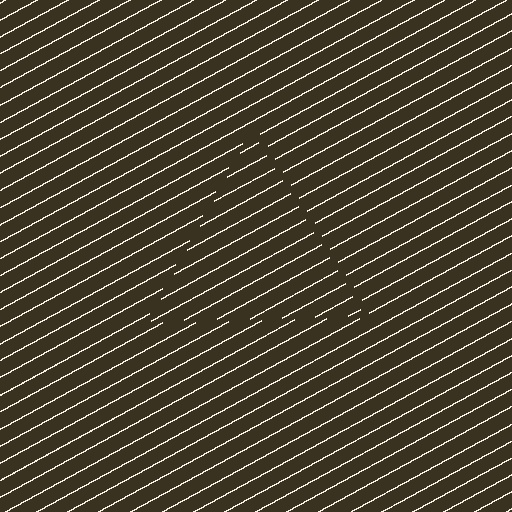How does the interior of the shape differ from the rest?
The interior of the shape contains the same grating, shifted by half a period — the contour is defined by the phase discontinuity where line-ends from the inner and outer gratings abut.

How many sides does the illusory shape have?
3 sides — the line-ends trace a triangle.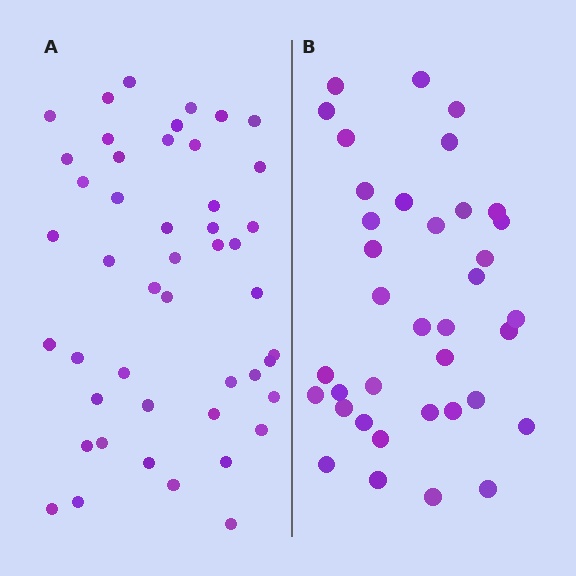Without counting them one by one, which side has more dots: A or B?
Region A (the left region) has more dots.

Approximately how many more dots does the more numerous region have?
Region A has roughly 10 or so more dots than region B.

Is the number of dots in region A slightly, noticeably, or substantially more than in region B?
Region A has noticeably more, but not dramatically so. The ratio is roughly 1.3 to 1.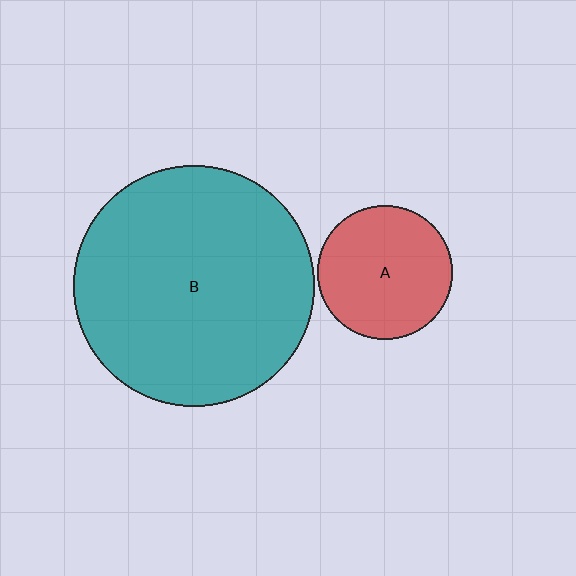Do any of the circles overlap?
No, none of the circles overlap.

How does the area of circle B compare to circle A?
Approximately 3.2 times.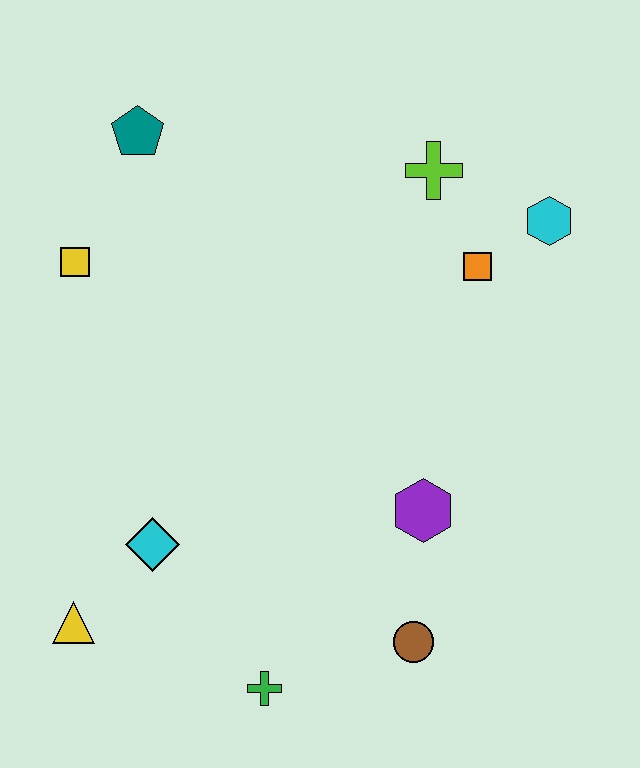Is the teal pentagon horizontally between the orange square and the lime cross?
No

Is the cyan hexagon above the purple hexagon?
Yes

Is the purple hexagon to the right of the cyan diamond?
Yes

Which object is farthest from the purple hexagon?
The teal pentagon is farthest from the purple hexagon.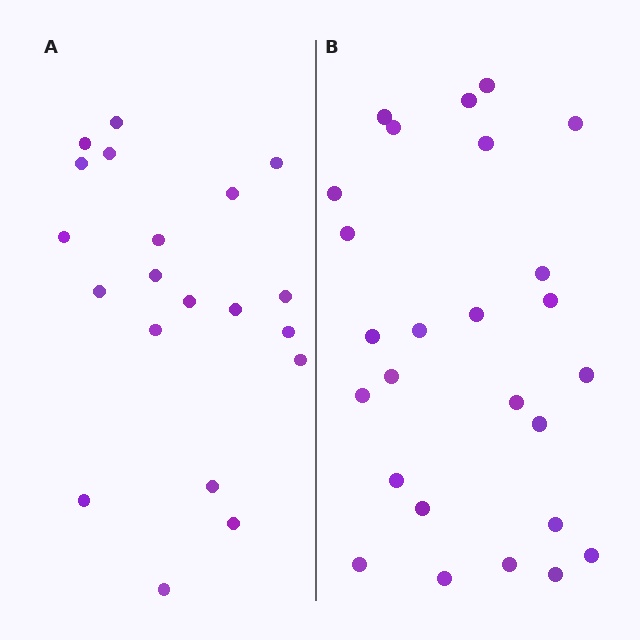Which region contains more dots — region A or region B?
Region B (the right region) has more dots.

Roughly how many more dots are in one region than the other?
Region B has about 6 more dots than region A.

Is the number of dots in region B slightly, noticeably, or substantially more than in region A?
Region B has noticeably more, but not dramatically so. The ratio is roughly 1.3 to 1.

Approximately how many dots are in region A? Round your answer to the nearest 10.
About 20 dots.